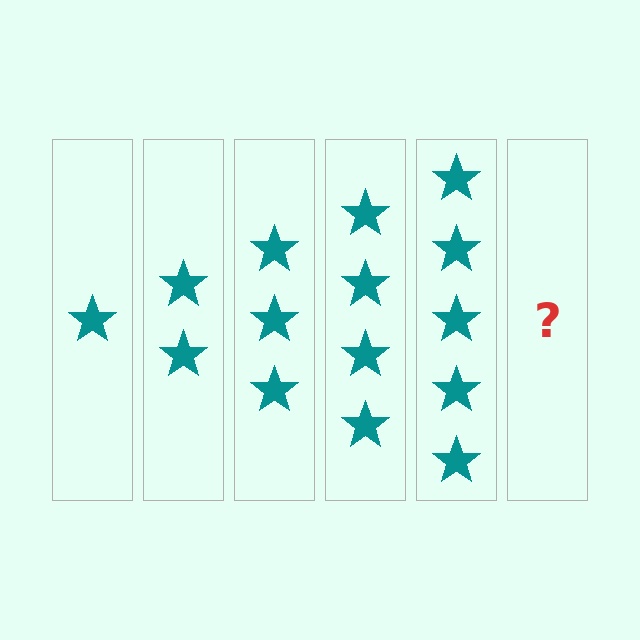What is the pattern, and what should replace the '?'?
The pattern is that each step adds one more star. The '?' should be 6 stars.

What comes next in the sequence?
The next element should be 6 stars.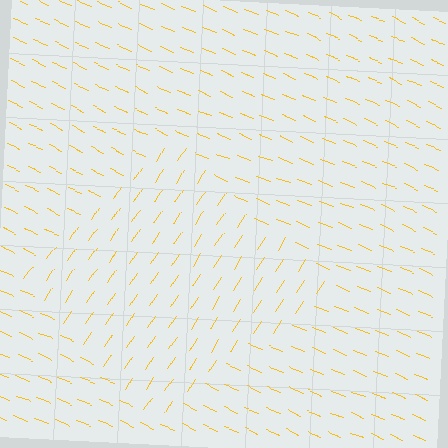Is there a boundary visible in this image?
Yes, there is a texture boundary formed by a change in line orientation.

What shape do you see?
I see a diamond.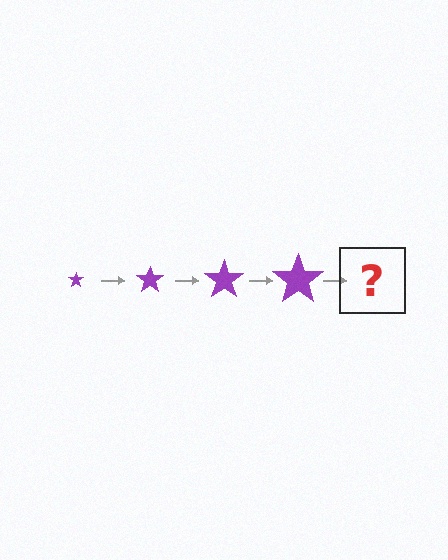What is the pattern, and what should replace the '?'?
The pattern is that the star gets progressively larger each step. The '?' should be a purple star, larger than the previous one.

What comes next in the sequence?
The next element should be a purple star, larger than the previous one.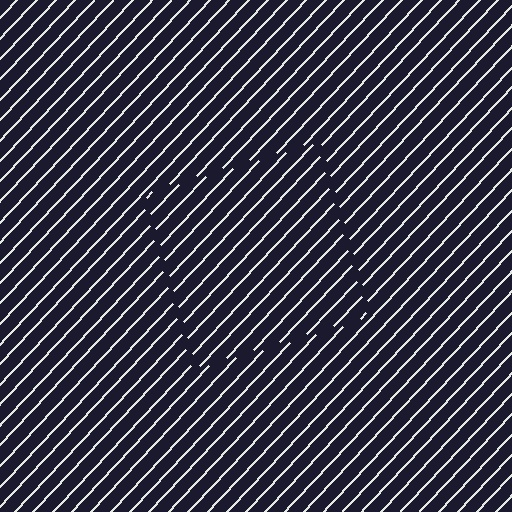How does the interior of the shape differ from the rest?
The interior of the shape contains the same grating, shifted by half a period — the contour is defined by the phase discontinuity where line-ends from the inner and outer gratings abut.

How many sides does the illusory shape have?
4 sides — the line-ends trace a square.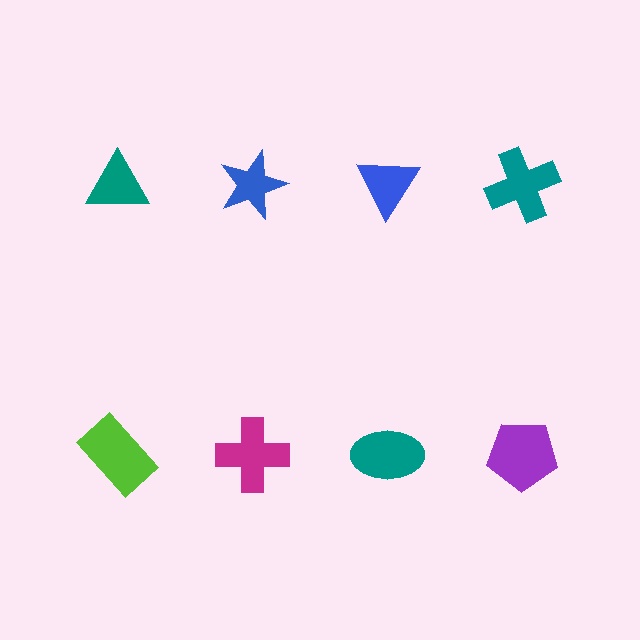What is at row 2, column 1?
A lime rectangle.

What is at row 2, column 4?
A purple pentagon.